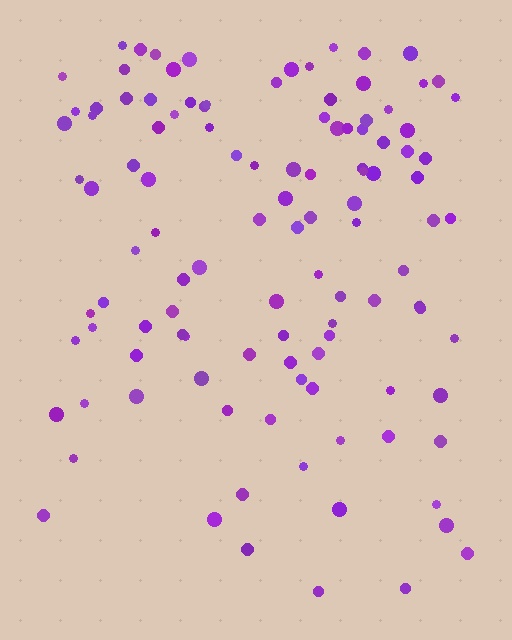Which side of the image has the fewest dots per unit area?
The bottom.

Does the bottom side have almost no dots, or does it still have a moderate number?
Still a moderate number, just noticeably fewer than the top.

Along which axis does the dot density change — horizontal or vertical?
Vertical.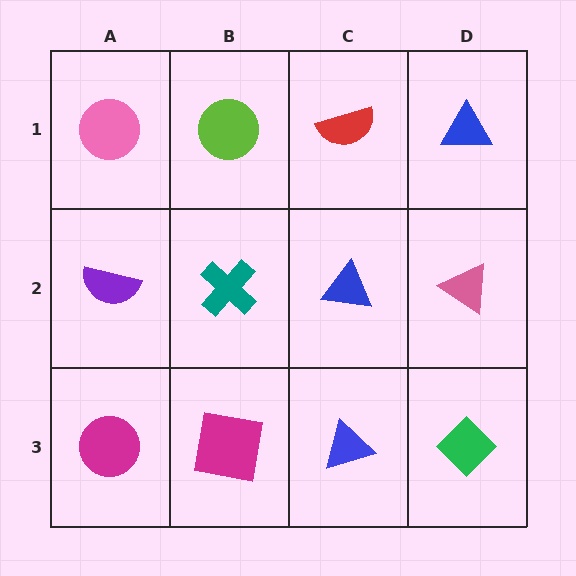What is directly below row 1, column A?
A purple semicircle.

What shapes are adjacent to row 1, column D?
A pink triangle (row 2, column D), a red semicircle (row 1, column C).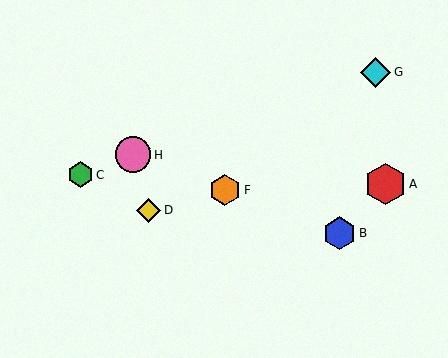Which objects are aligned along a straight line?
Objects B, E, F, H are aligned along a straight line.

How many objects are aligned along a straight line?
4 objects (B, E, F, H) are aligned along a straight line.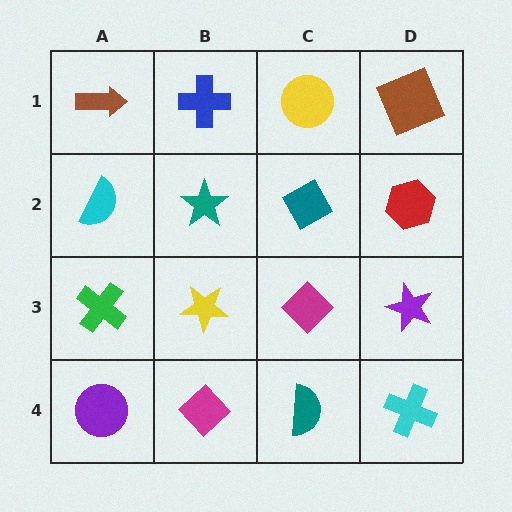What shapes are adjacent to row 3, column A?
A cyan semicircle (row 2, column A), a purple circle (row 4, column A), a yellow star (row 3, column B).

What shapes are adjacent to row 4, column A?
A green cross (row 3, column A), a magenta diamond (row 4, column B).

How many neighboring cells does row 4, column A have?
2.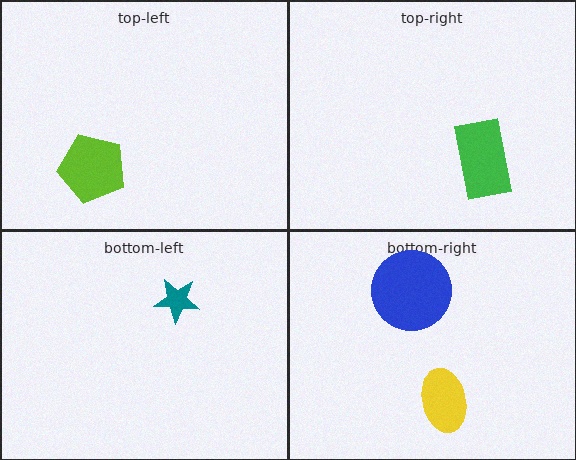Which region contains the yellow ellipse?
The bottom-right region.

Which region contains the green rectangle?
The top-right region.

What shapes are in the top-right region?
The green rectangle.